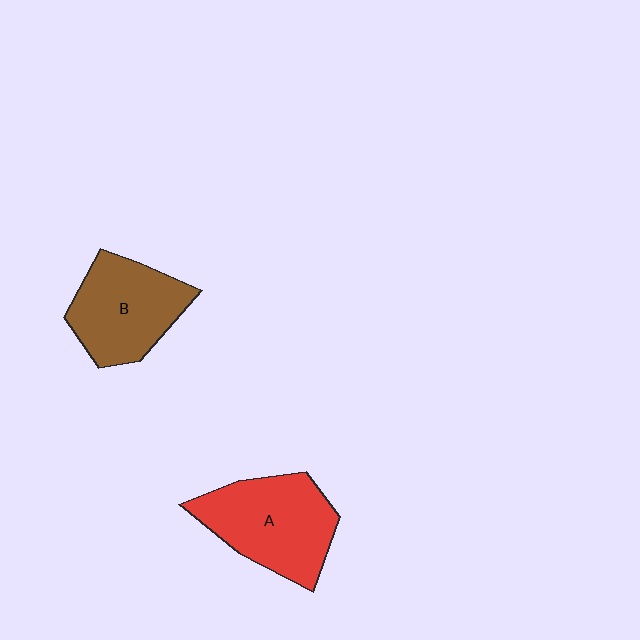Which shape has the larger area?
Shape A (red).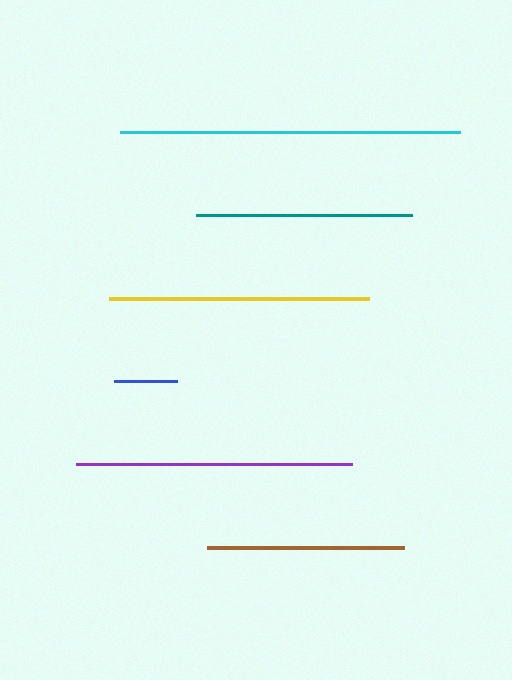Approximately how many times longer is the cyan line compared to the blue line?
The cyan line is approximately 5.4 times the length of the blue line.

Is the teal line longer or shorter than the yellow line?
The yellow line is longer than the teal line.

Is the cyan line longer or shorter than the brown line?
The cyan line is longer than the brown line.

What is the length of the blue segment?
The blue segment is approximately 63 pixels long.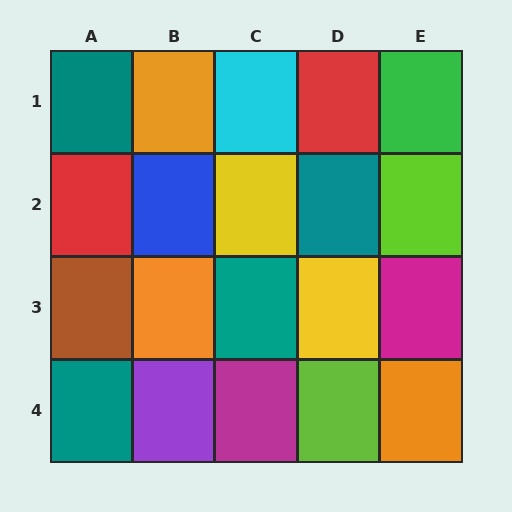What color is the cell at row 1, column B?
Orange.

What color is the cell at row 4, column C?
Magenta.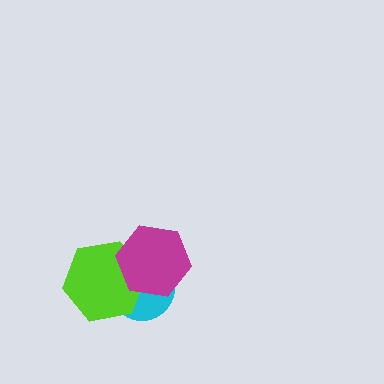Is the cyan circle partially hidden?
Yes, it is partially covered by another shape.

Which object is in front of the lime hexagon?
The magenta hexagon is in front of the lime hexagon.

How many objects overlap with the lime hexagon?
2 objects overlap with the lime hexagon.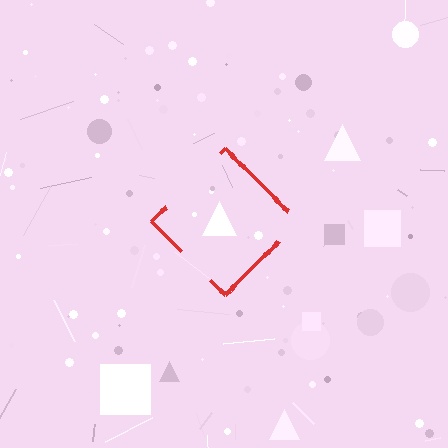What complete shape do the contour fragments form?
The contour fragments form a diamond.